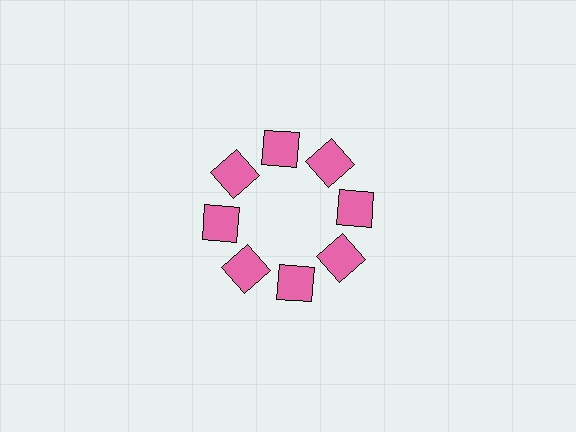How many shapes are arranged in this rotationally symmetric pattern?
There are 8 shapes, arranged in 8 groups of 1.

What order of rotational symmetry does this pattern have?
This pattern has 8-fold rotational symmetry.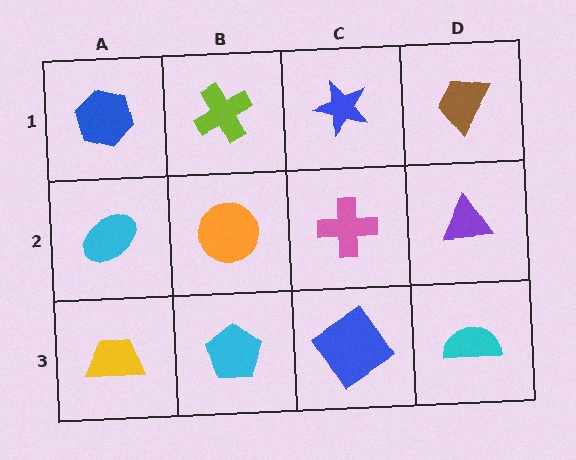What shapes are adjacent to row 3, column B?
An orange circle (row 2, column B), a yellow trapezoid (row 3, column A), a blue diamond (row 3, column C).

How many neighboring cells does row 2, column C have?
4.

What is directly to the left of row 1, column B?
A blue hexagon.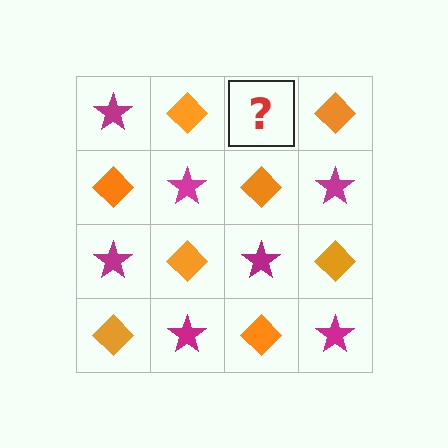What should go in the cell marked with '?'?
The missing cell should contain a magenta star.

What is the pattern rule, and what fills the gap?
The rule is that it alternates magenta star and orange diamond in a checkerboard pattern. The gap should be filled with a magenta star.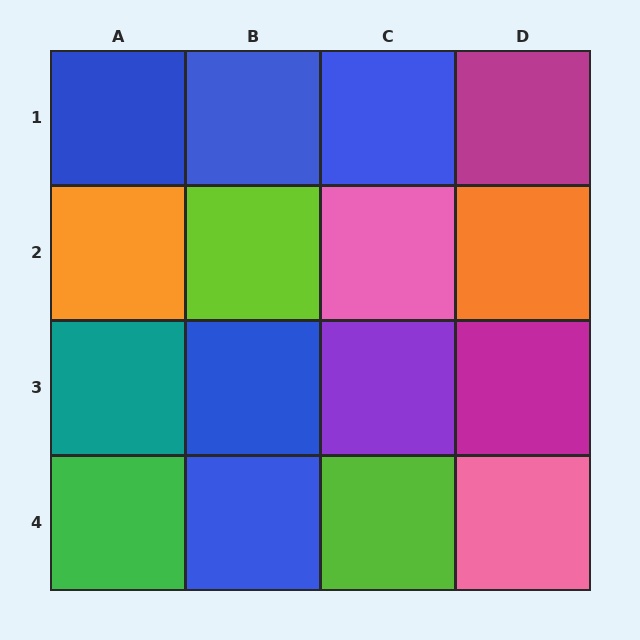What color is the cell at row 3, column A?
Teal.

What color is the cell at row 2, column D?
Orange.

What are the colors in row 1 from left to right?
Blue, blue, blue, magenta.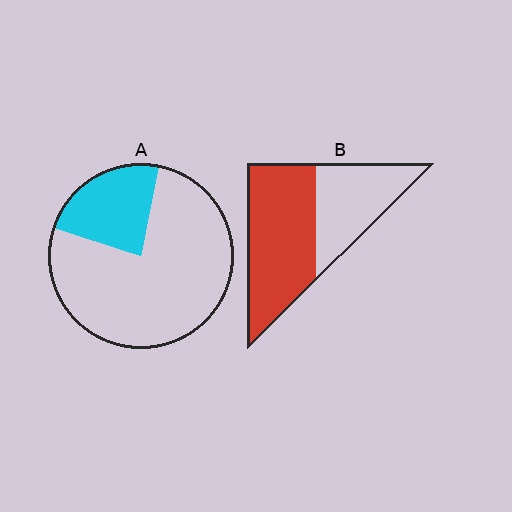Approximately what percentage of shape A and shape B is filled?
A is approximately 25% and B is approximately 60%.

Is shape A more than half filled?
No.